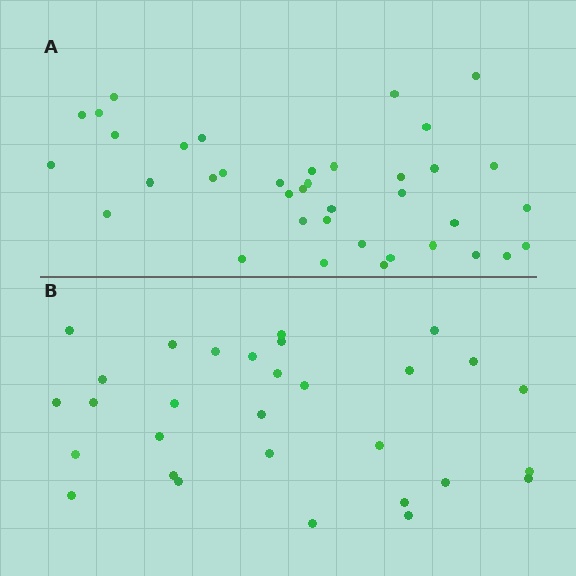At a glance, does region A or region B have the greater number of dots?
Region A (the top region) has more dots.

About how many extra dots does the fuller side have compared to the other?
Region A has roughly 8 or so more dots than region B.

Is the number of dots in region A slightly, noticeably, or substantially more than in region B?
Region A has noticeably more, but not dramatically so. The ratio is roughly 1.3 to 1.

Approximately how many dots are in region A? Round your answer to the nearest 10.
About 40 dots. (The exact count is 38, which rounds to 40.)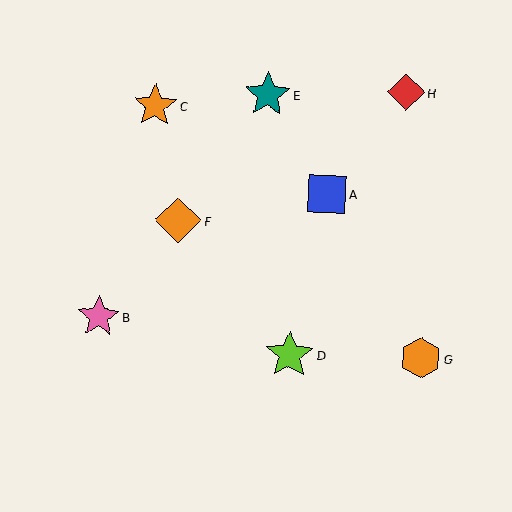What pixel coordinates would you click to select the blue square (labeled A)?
Click at (327, 194) to select the blue square A.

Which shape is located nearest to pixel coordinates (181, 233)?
The orange diamond (labeled F) at (178, 220) is nearest to that location.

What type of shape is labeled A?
Shape A is a blue square.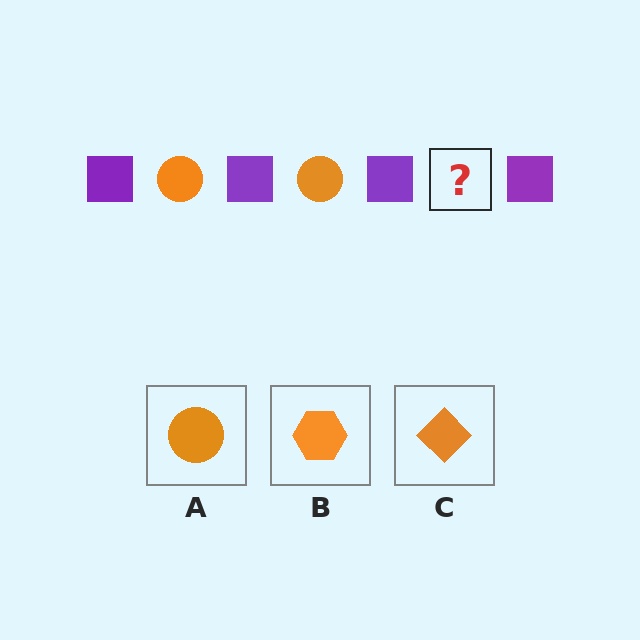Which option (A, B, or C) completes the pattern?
A.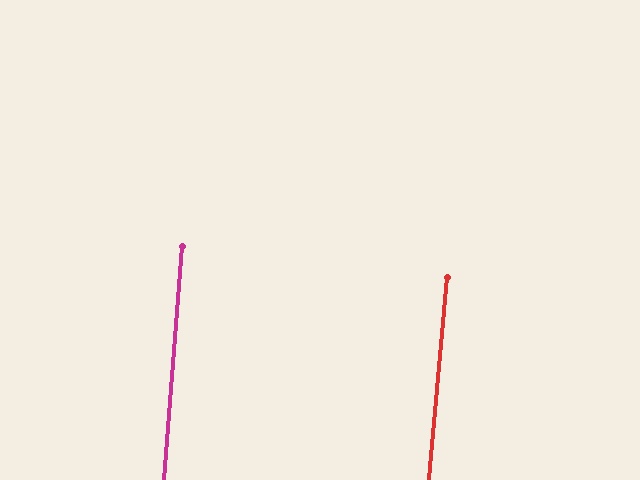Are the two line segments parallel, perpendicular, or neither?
Parallel — their directions differ by only 0.7°.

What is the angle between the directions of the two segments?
Approximately 1 degree.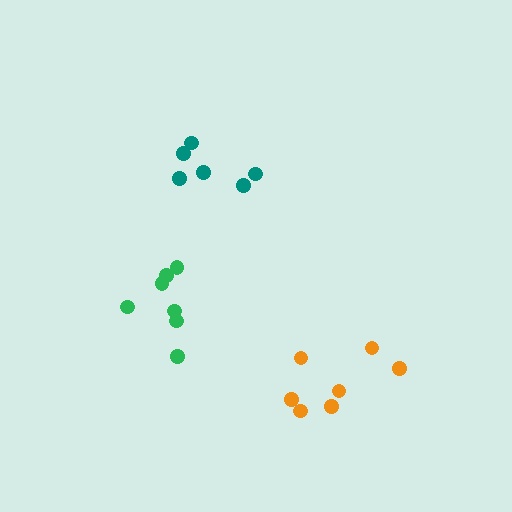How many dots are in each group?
Group 1: 6 dots, Group 2: 7 dots, Group 3: 7 dots (20 total).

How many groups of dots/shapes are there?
There are 3 groups.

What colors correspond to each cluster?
The clusters are colored: teal, orange, green.